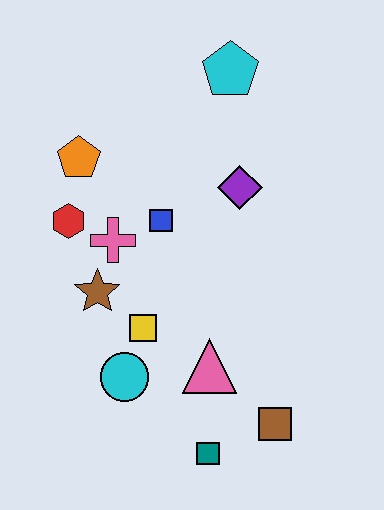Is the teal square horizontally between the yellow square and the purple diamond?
Yes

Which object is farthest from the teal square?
The cyan pentagon is farthest from the teal square.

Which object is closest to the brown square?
The teal square is closest to the brown square.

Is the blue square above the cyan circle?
Yes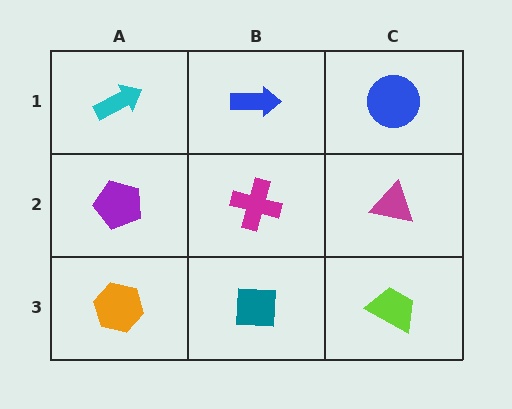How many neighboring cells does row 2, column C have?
3.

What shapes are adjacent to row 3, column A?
A purple pentagon (row 2, column A), a teal square (row 3, column B).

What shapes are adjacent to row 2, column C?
A blue circle (row 1, column C), a lime trapezoid (row 3, column C), a magenta cross (row 2, column B).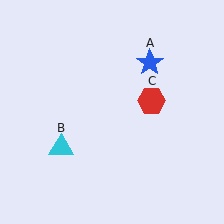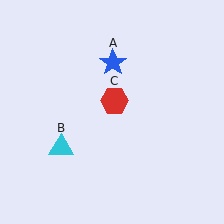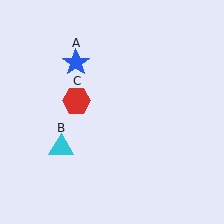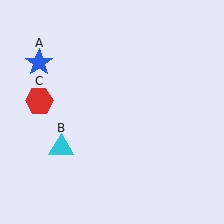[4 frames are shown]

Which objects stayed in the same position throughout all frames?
Cyan triangle (object B) remained stationary.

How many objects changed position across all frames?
2 objects changed position: blue star (object A), red hexagon (object C).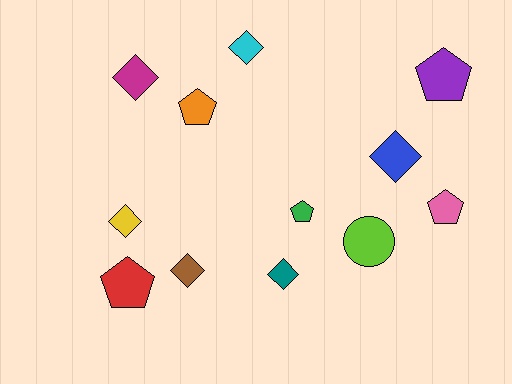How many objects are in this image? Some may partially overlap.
There are 12 objects.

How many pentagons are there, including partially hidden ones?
There are 5 pentagons.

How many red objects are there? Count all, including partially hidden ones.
There is 1 red object.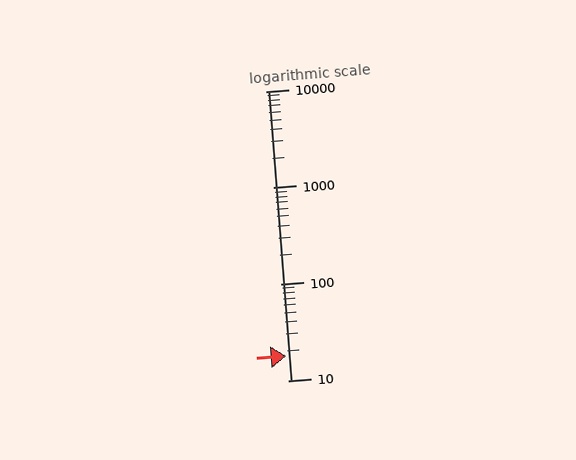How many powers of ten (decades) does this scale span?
The scale spans 3 decades, from 10 to 10000.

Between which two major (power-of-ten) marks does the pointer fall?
The pointer is between 10 and 100.